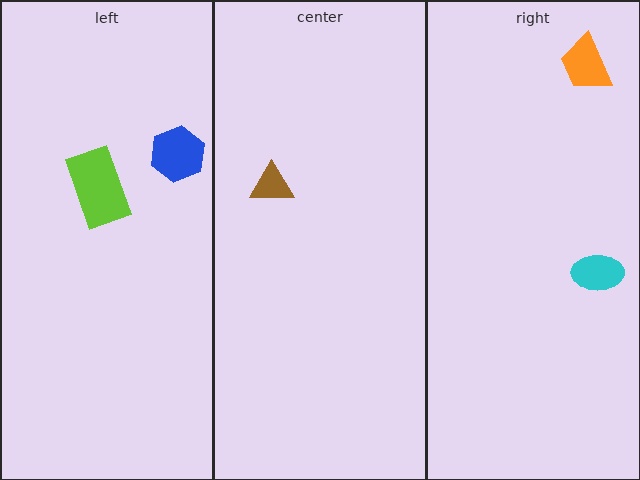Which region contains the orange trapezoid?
The right region.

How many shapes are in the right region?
2.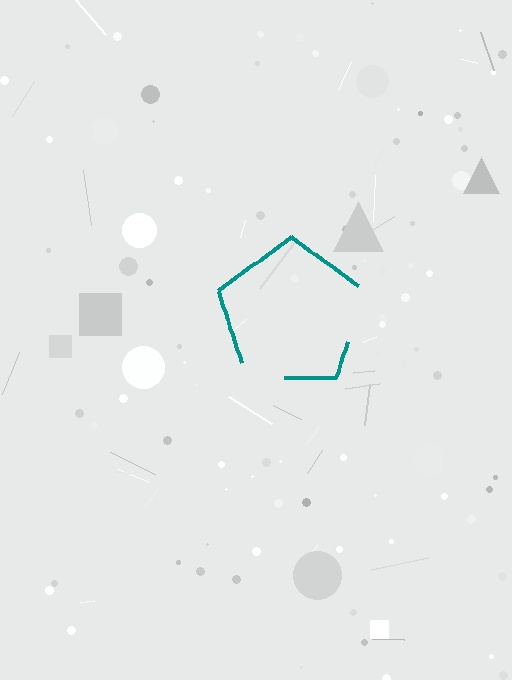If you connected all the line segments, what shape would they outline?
They would outline a pentagon.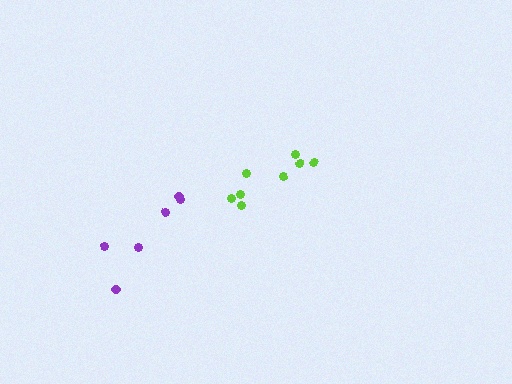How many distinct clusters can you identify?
There are 2 distinct clusters.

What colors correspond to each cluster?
The clusters are colored: lime, purple.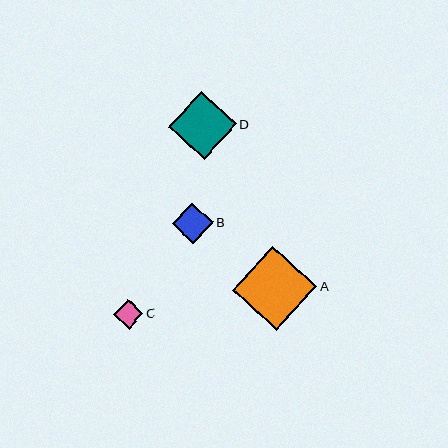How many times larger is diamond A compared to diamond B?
Diamond A is approximately 2.1 times the size of diamond B.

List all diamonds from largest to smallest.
From largest to smallest: A, D, B, C.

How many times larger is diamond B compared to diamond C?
Diamond B is approximately 1.4 times the size of diamond C.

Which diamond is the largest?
Diamond A is the largest with a size of approximately 85 pixels.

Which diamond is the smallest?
Diamond C is the smallest with a size of approximately 29 pixels.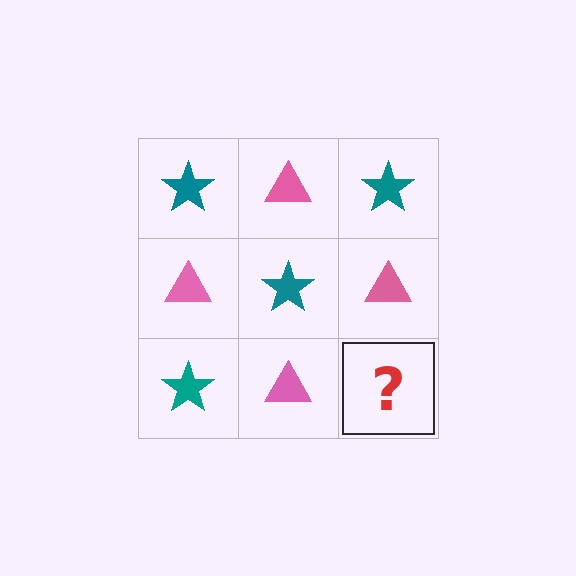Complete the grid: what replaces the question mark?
The question mark should be replaced with a teal star.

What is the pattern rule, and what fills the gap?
The rule is that it alternates teal star and pink triangle in a checkerboard pattern. The gap should be filled with a teal star.